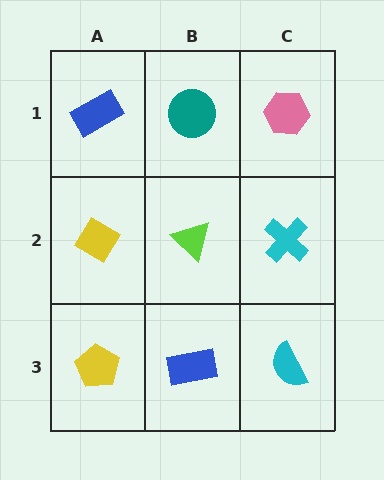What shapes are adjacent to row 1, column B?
A lime triangle (row 2, column B), a blue rectangle (row 1, column A), a pink hexagon (row 1, column C).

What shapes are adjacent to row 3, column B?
A lime triangle (row 2, column B), a yellow pentagon (row 3, column A), a cyan semicircle (row 3, column C).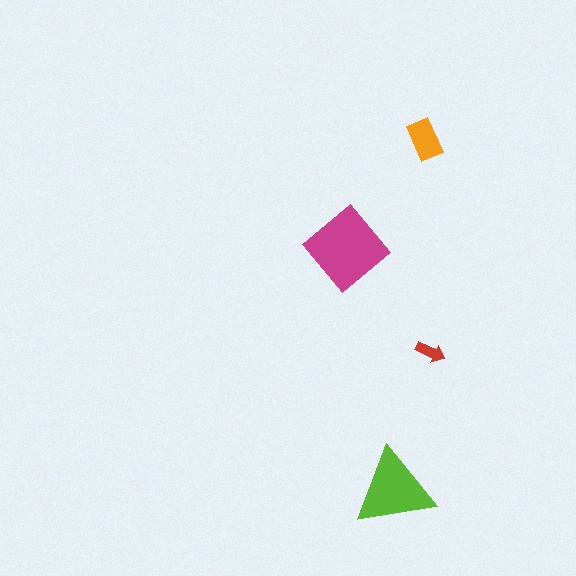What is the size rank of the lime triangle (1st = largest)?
2nd.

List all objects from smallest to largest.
The red arrow, the orange rectangle, the lime triangle, the magenta diamond.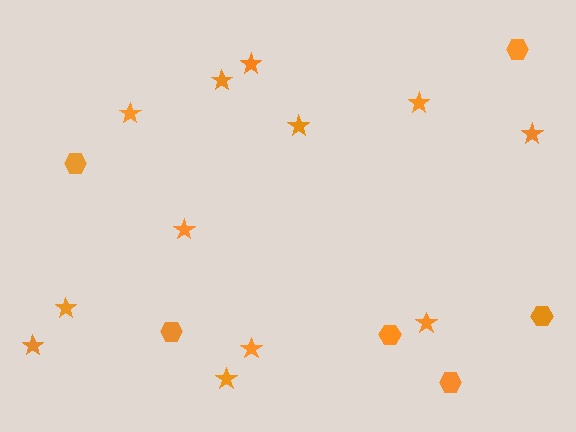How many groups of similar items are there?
There are 2 groups: one group of stars (12) and one group of hexagons (6).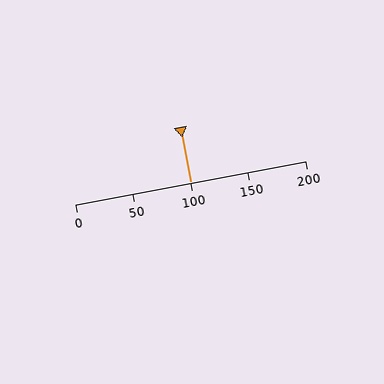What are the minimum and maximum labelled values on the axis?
The axis runs from 0 to 200.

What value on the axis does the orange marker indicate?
The marker indicates approximately 100.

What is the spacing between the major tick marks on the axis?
The major ticks are spaced 50 apart.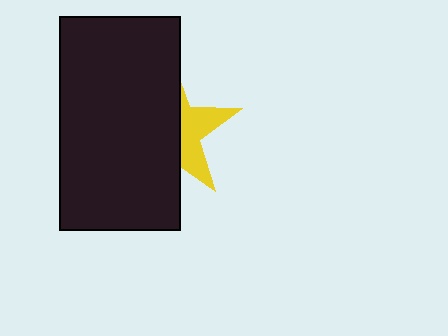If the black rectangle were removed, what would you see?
You would see the complete yellow star.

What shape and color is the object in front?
The object in front is a black rectangle.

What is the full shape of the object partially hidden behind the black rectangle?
The partially hidden object is a yellow star.